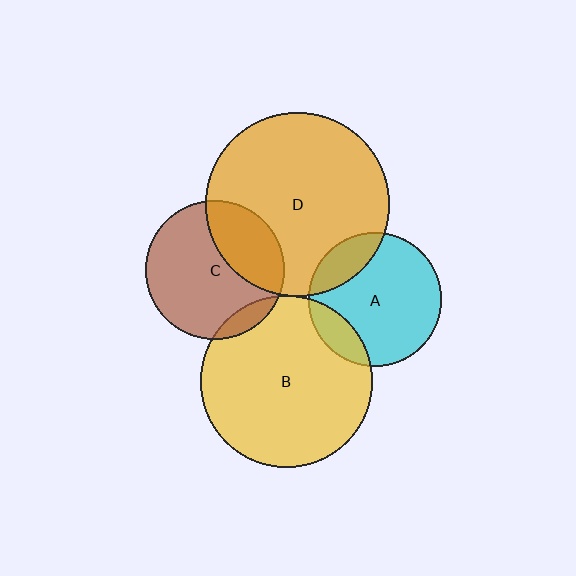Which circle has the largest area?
Circle D (orange).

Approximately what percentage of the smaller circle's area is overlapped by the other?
Approximately 15%.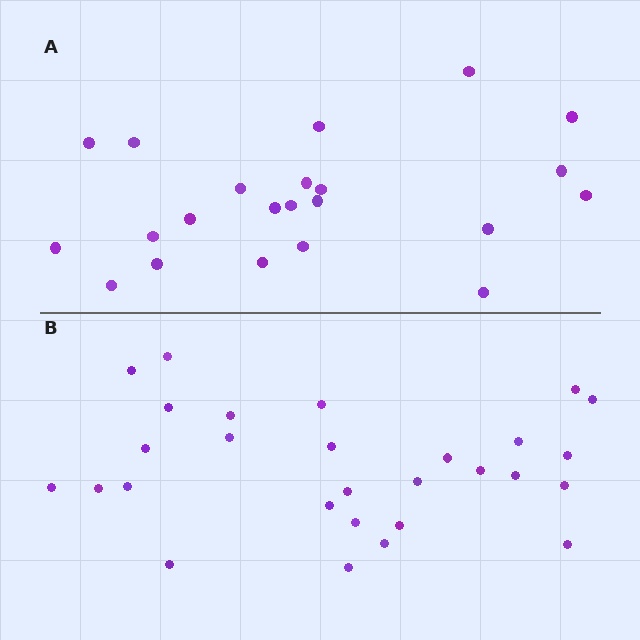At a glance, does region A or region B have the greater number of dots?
Region B (the bottom region) has more dots.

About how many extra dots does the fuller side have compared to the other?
Region B has about 6 more dots than region A.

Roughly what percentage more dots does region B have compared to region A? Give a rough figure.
About 25% more.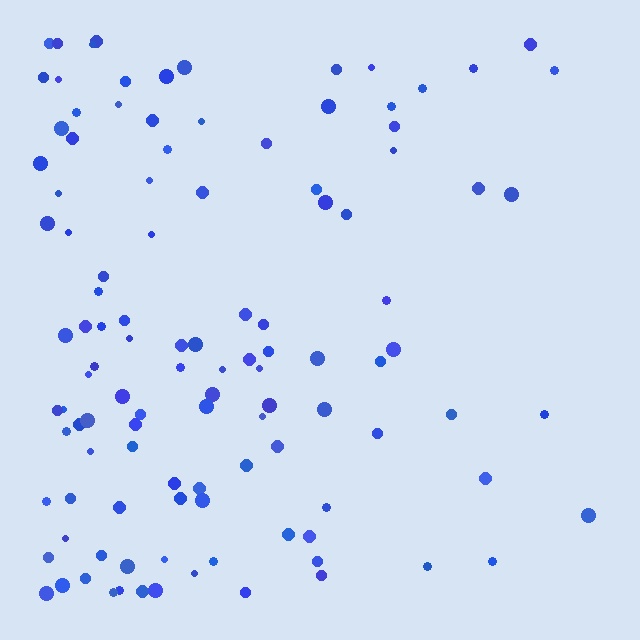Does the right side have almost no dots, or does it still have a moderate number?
Still a moderate number, just noticeably fewer than the left.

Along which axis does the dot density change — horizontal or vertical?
Horizontal.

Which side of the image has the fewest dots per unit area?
The right.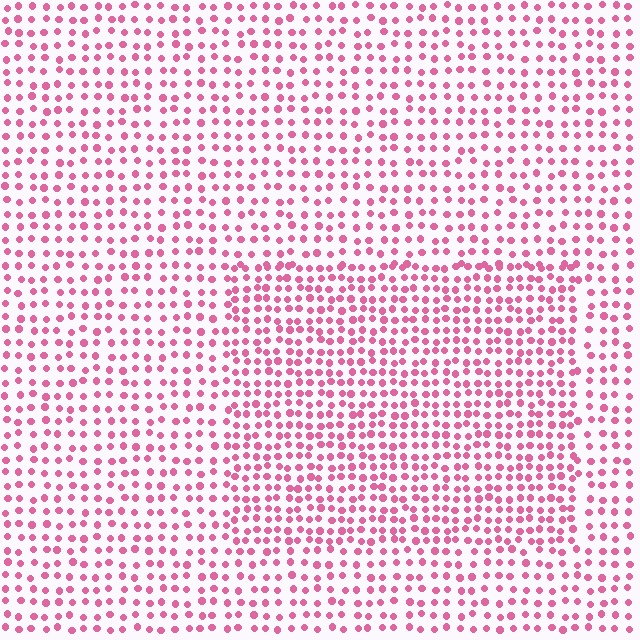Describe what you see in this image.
The image contains small pink elements arranged at two different densities. A rectangle-shaped region is visible where the elements are more densely packed than the surrounding area.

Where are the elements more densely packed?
The elements are more densely packed inside the rectangle boundary.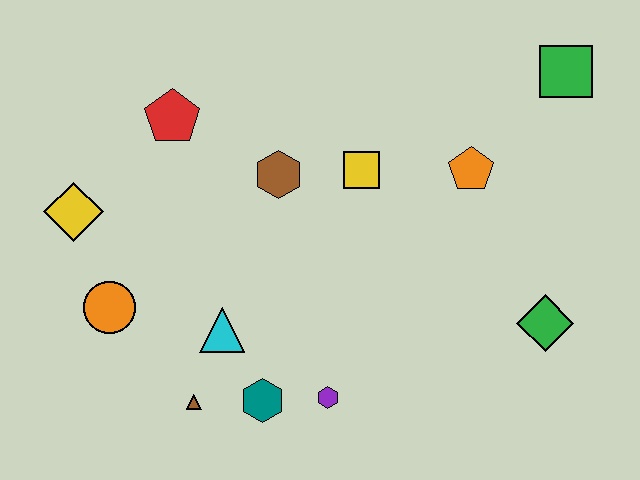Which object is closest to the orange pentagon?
The yellow square is closest to the orange pentagon.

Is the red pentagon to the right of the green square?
No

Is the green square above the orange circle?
Yes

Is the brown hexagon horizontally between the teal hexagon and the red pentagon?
No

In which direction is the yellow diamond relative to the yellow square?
The yellow diamond is to the left of the yellow square.